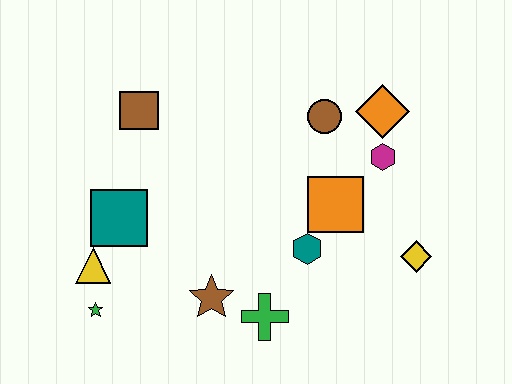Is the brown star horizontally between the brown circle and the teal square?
Yes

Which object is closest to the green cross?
The brown star is closest to the green cross.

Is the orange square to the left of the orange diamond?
Yes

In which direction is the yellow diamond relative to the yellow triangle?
The yellow diamond is to the right of the yellow triangle.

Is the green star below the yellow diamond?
Yes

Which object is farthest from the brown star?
The orange diamond is farthest from the brown star.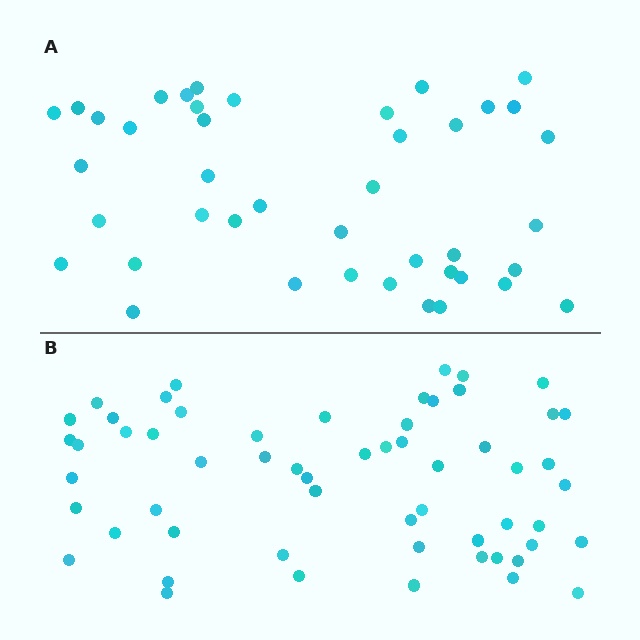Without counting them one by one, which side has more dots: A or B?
Region B (the bottom region) has more dots.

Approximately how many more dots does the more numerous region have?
Region B has approximately 15 more dots than region A.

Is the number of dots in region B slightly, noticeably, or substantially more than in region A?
Region B has noticeably more, but not dramatically so. The ratio is roughly 1.4 to 1.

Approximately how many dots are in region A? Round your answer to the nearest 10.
About 40 dots. (The exact count is 42, which rounds to 40.)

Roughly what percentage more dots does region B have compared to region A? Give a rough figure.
About 40% more.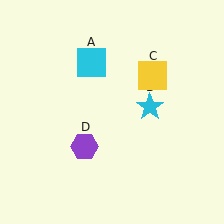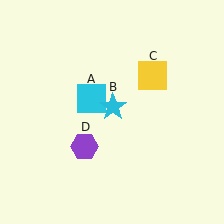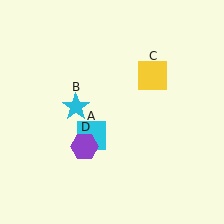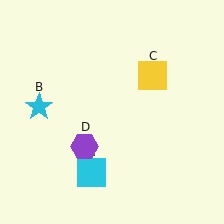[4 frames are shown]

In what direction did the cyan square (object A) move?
The cyan square (object A) moved down.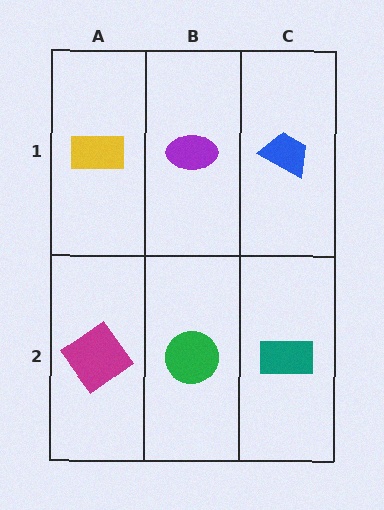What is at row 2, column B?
A green circle.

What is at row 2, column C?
A teal rectangle.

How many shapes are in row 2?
3 shapes.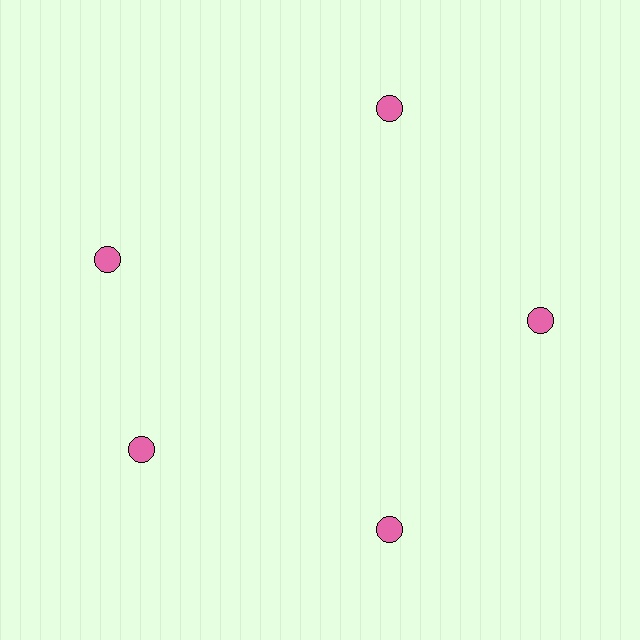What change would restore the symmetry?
The symmetry would be restored by rotating it back into even spacing with its neighbors so that all 5 circles sit at equal angles and equal distance from the center.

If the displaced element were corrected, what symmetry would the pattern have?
It would have 5-fold rotational symmetry — the pattern would map onto itself every 72 degrees.